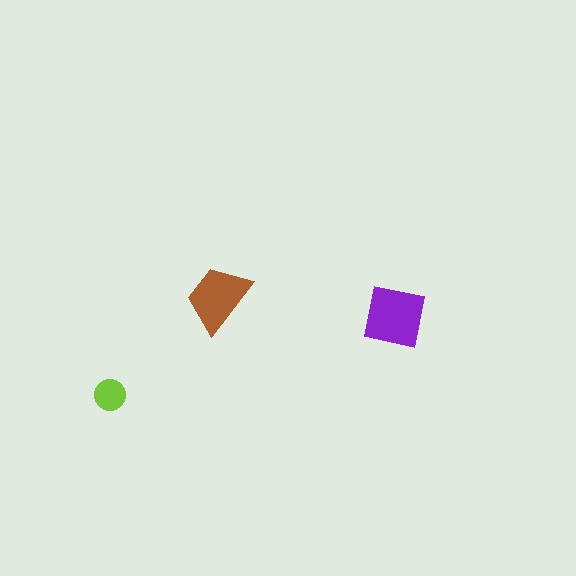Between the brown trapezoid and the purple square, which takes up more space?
The purple square.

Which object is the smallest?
The lime circle.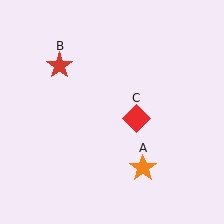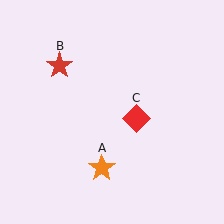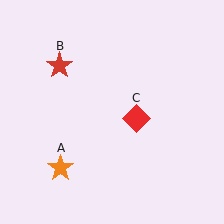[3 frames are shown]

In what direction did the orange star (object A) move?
The orange star (object A) moved left.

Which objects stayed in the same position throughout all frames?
Red star (object B) and red diamond (object C) remained stationary.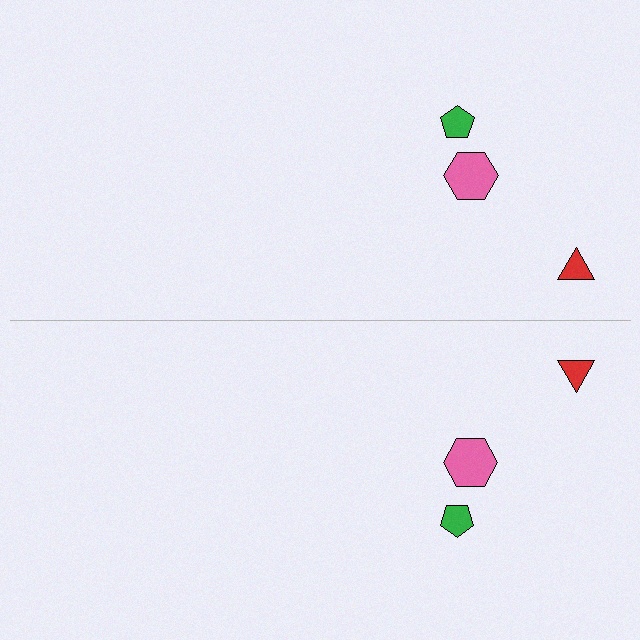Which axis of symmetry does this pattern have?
The pattern has a horizontal axis of symmetry running through the center of the image.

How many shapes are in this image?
There are 6 shapes in this image.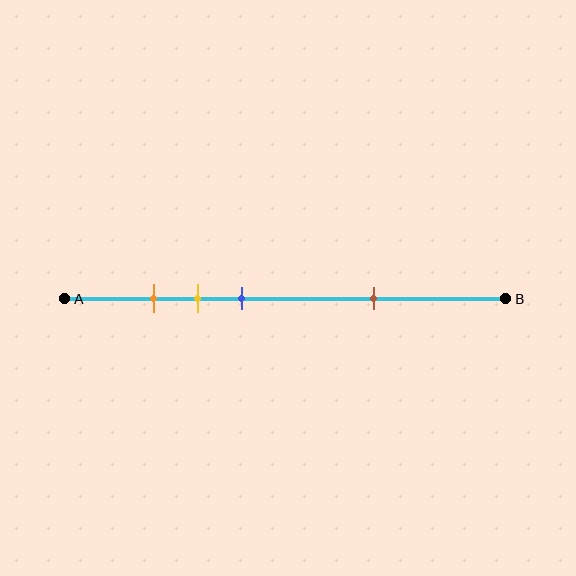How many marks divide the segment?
There are 4 marks dividing the segment.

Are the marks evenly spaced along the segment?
No, the marks are not evenly spaced.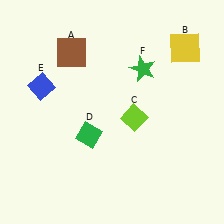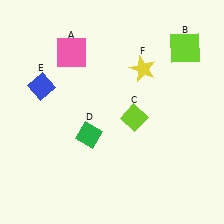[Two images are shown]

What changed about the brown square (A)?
In Image 1, A is brown. In Image 2, it changed to pink.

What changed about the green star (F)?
In Image 1, F is green. In Image 2, it changed to yellow.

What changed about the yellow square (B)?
In Image 1, B is yellow. In Image 2, it changed to lime.